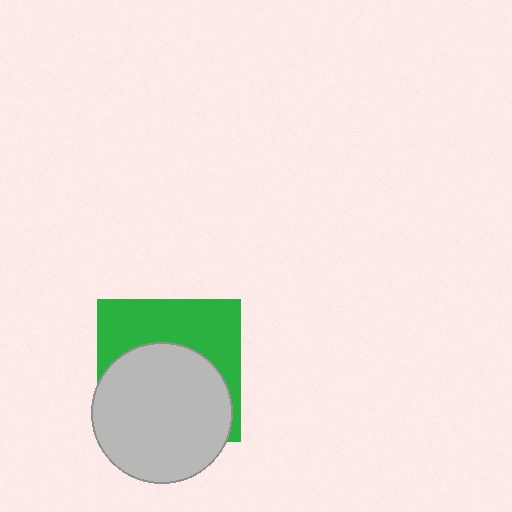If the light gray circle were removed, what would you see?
You would see the complete green square.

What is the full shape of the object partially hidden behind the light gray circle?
The partially hidden object is a green square.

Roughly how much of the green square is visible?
A small part of it is visible (roughly 43%).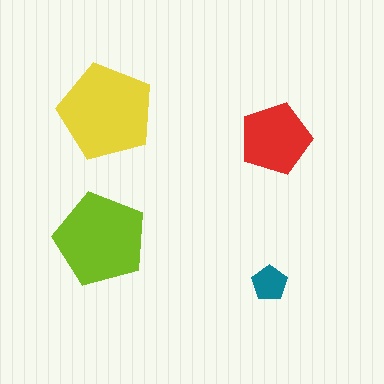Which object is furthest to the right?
The red pentagon is rightmost.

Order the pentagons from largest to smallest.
the yellow one, the lime one, the red one, the teal one.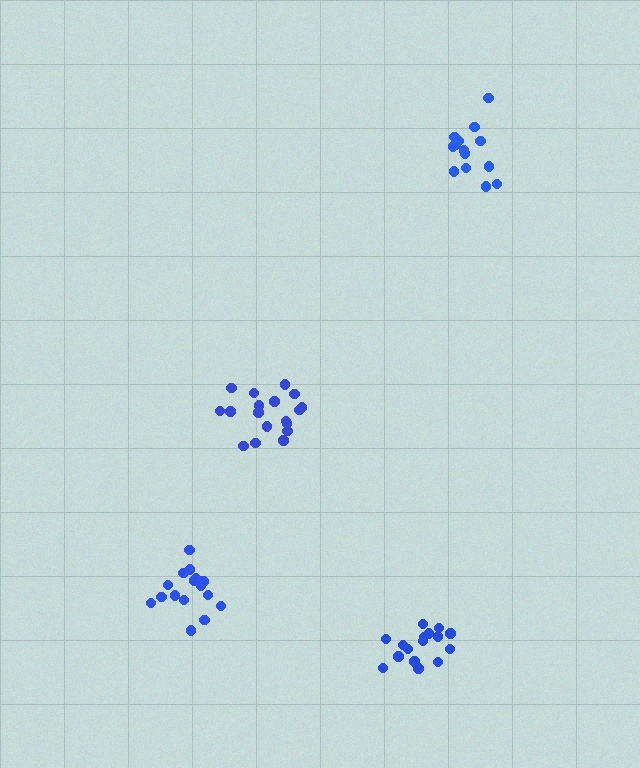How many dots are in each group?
Group 1: 16 dots, Group 2: 18 dots, Group 3: 16 dots, Group 4: 14 dots (64 total).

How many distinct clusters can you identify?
There are 4 distinct clusters.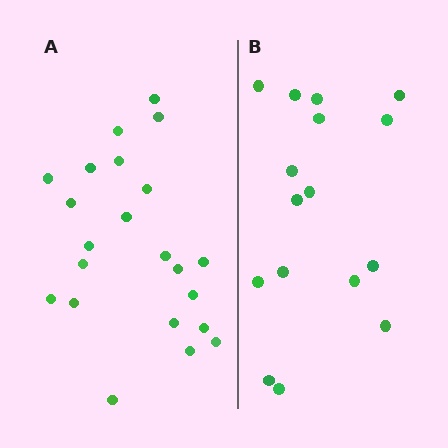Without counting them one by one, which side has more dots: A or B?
Region A (the left region) has more dots.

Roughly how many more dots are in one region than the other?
Region A has about 6 more dots than region B.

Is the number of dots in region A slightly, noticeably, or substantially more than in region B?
Region A has noticeably more, but not dramatically so. The ratio is roughly 1.4 to 1.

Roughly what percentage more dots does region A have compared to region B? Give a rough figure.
About 40% more.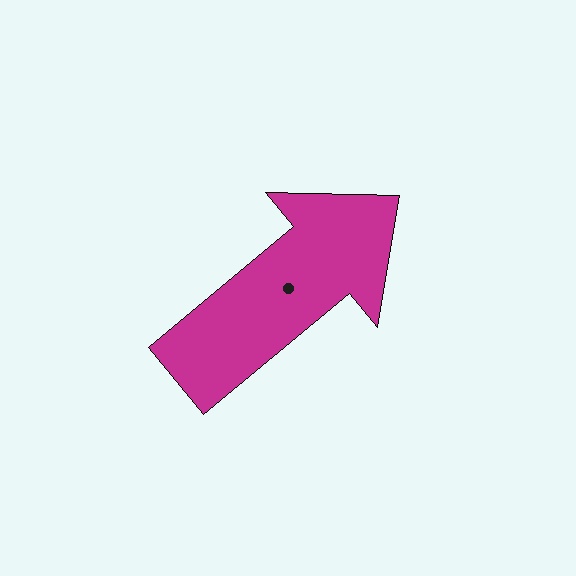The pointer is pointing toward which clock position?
Roughly 2 o'clock.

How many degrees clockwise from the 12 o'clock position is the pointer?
Approximately 50 degrees.